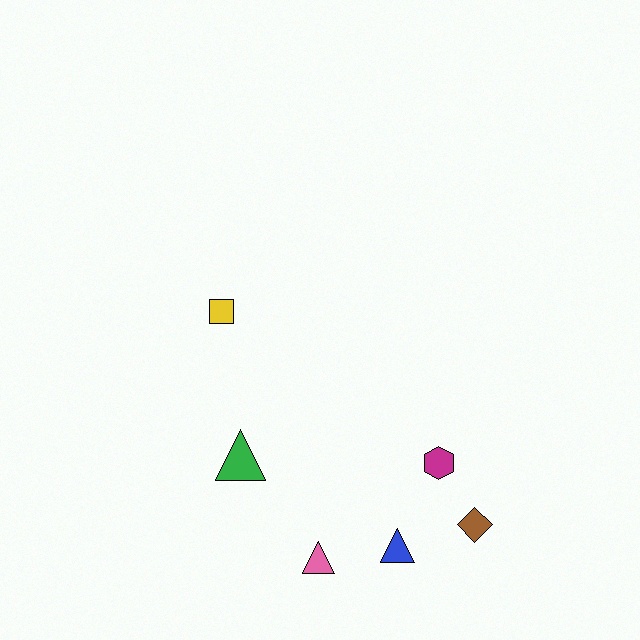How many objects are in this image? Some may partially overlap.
There are 6 objects.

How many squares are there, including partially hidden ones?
There is 1 square.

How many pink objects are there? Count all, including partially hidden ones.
There is 1 pink object.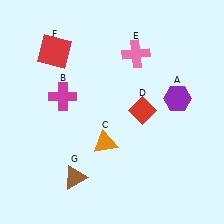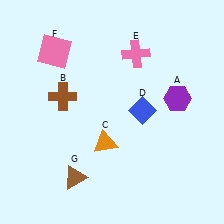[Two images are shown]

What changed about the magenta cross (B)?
In Image 1, B is magenta. In Image 2, it changed to brown.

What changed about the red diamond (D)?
In Image 1, D is red. In Image 2, it changed to blue.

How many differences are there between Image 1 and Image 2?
There are 3 differences between the two images.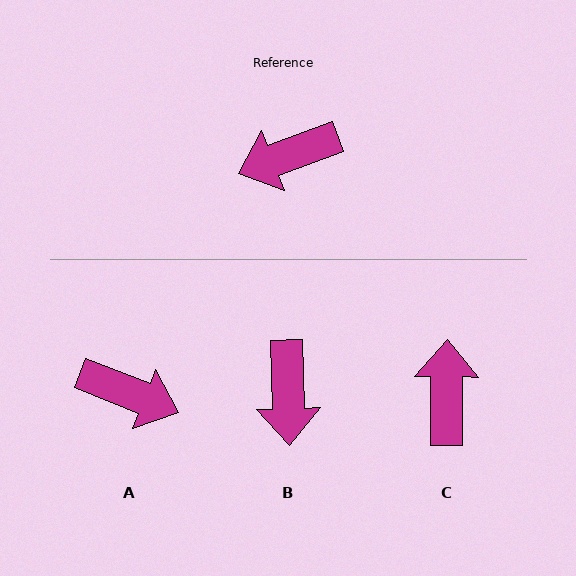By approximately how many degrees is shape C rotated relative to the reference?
Approximately 111 degrees clockwise.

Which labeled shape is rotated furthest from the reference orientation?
A, about 138 degrees away.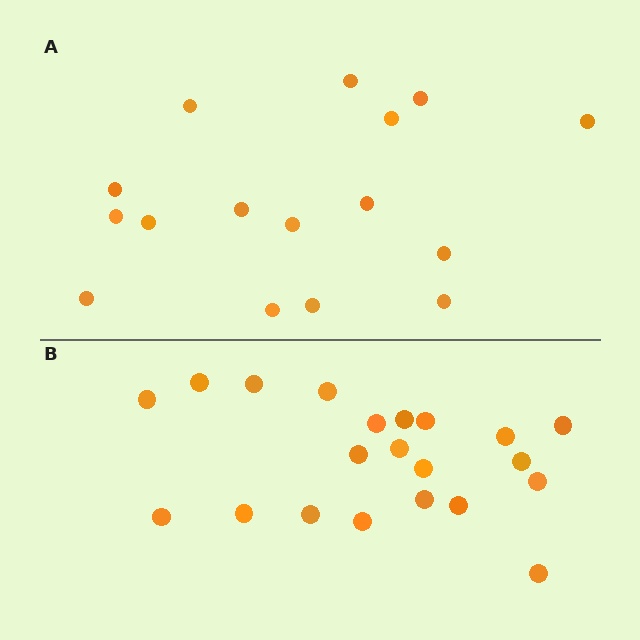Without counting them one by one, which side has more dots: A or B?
Region B (the bottom region) has more dots.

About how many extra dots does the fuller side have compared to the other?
Region B has about 5 more dots than region A.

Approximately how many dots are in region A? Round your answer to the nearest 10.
About 20 dots. (The exact count is 16, which rounds to 20.)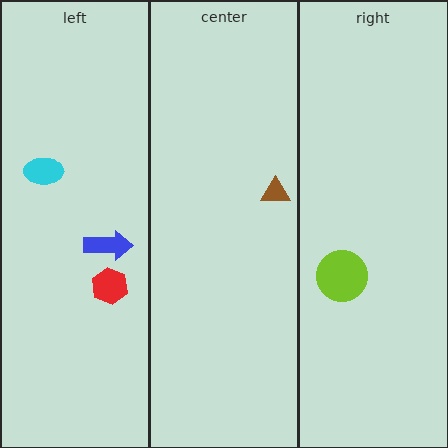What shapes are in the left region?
The blue arrow, the cyan ellipse, the red hexagon.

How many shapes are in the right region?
1.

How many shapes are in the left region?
3.